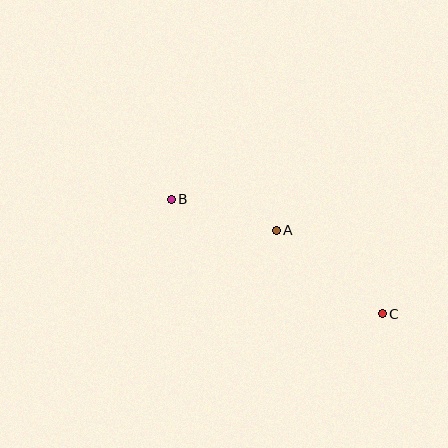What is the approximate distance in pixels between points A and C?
The distance between A and C is approximately 135 pixels.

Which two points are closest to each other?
Points A and B are closest to each other.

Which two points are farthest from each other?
Points B and C are farthest from each other.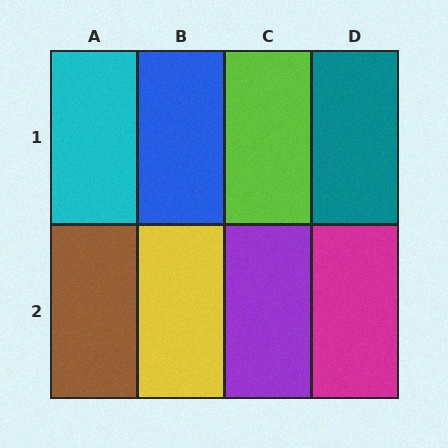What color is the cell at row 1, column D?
Teal.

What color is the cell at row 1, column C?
Lime.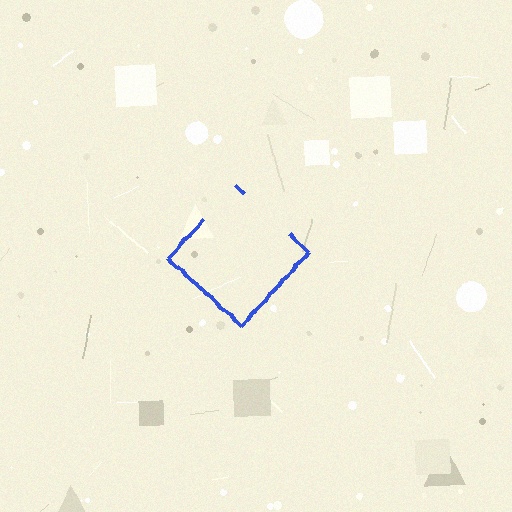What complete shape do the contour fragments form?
The contour fragments form a diamond.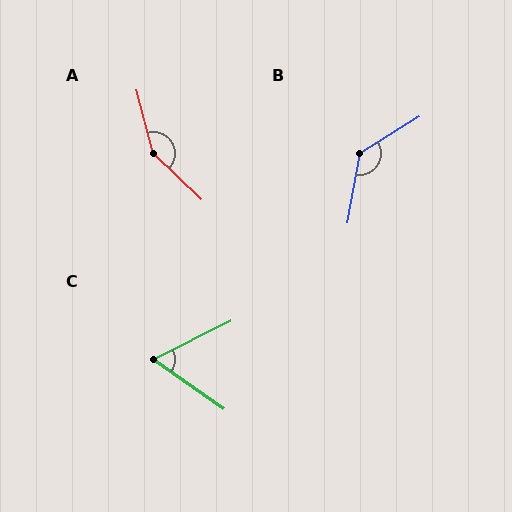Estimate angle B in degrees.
Approximately 132 degrees.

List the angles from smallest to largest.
C (62°), B (132°), A (148°).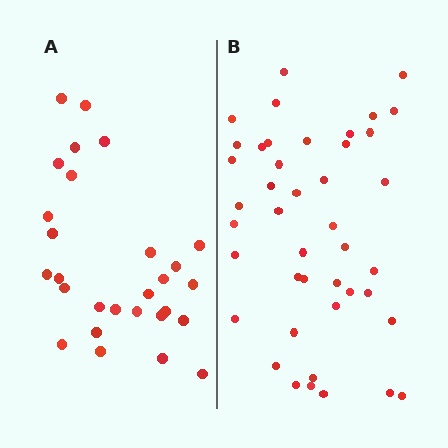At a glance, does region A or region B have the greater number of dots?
Region B (the right region) has more dots.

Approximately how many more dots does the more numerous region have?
Region B has approximately 15 more dots than region A.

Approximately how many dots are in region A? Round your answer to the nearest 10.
About 30 dots. (The exact count is 28, which rounds to 30.)